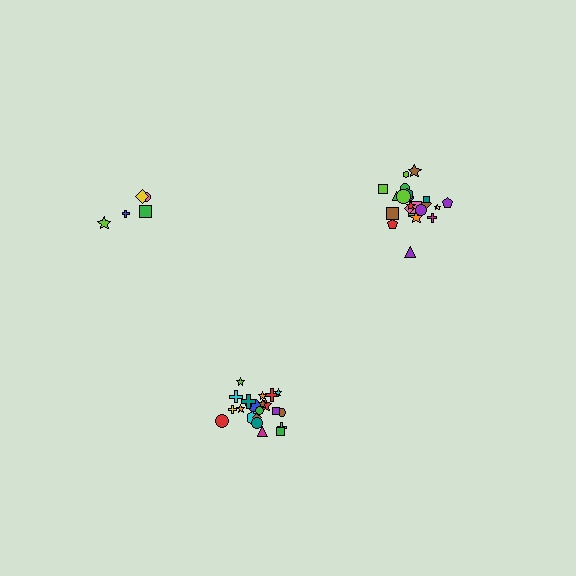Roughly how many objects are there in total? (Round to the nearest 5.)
Roughly 50 objects in total.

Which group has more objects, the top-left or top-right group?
The top-right group.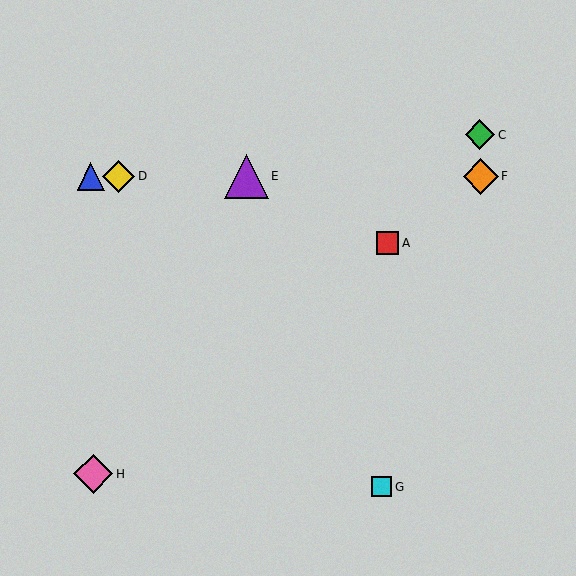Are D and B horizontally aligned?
Yes, both are at y≈176.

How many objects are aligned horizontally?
4 objects (B, D, E, F) are aligned horizontally.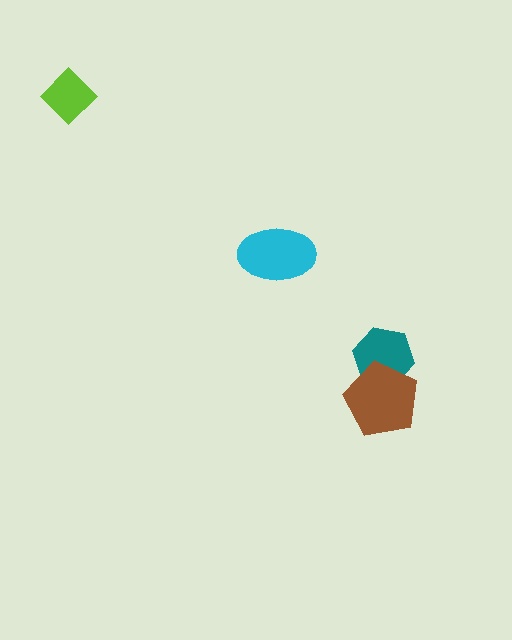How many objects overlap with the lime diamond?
0 objects overlap with the lime diamond.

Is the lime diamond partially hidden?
No, no other shape covers it.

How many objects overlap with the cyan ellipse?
0 objects overlap with the cyan ellipse.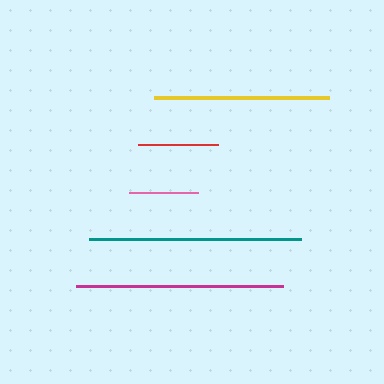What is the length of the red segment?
The red segment is approximately 80 pixels long.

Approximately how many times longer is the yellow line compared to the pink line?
The yellow line is approximately 2.5 times the length of the pink line.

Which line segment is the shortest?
The pink line is the shortest at approximately 68 pixels.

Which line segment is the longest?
The teal line is the longest at approximately 211 pixels.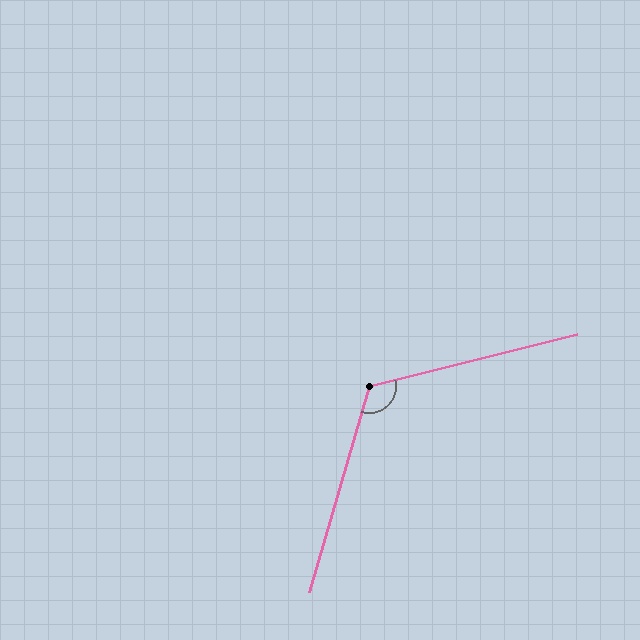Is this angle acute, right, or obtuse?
It is obtuse.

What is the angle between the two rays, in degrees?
Approximately 121 degrees.